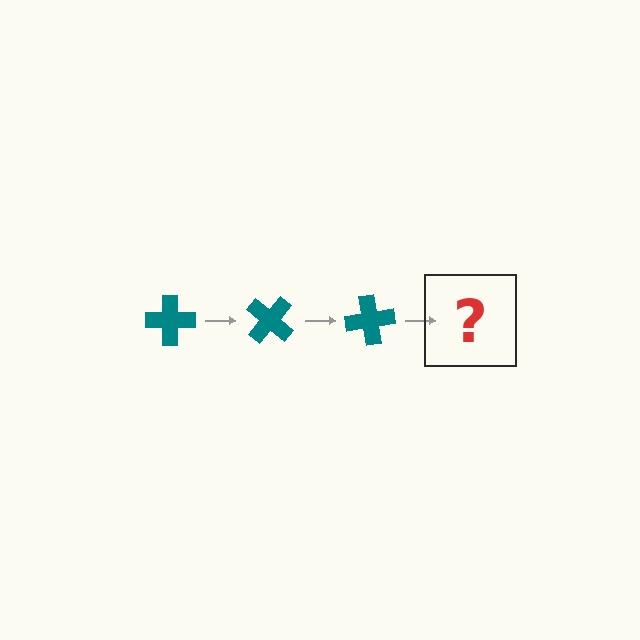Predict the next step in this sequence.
The next step is a teal cross rotated 120 degrees.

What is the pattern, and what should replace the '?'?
The pattern is that the cross rotates 40 degrees each step. The '?' should be a teal cross rotated 120 degrees.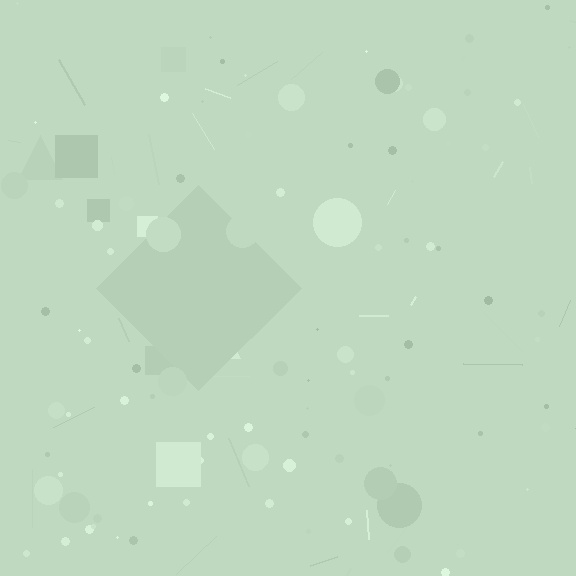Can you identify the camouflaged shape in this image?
The camouflaged shape is a diamond.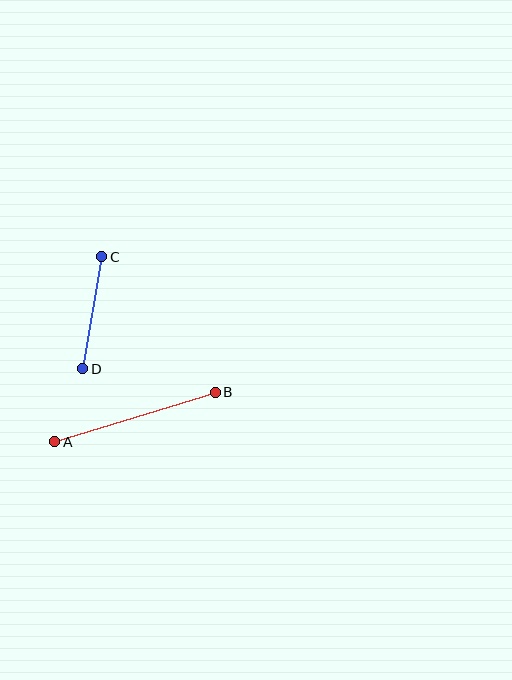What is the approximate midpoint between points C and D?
The midpoint is at approximately (92, 313) pixels.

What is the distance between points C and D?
The distance is approximately 114 pixels.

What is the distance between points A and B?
The distance is approximately 168 pixels.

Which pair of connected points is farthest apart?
Points A and B are farthest apart.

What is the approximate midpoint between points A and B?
The midpoint is at approximately (135, 417) pixels.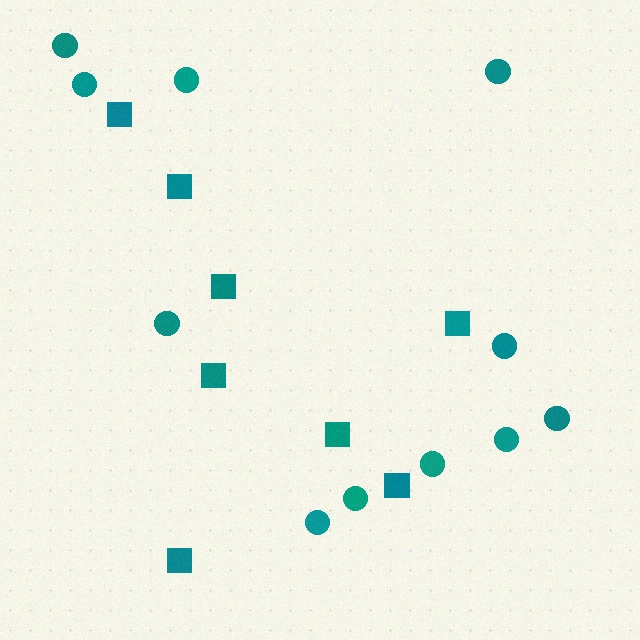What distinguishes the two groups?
There are 2 groups: one group of circles (11) and one group of squares (8).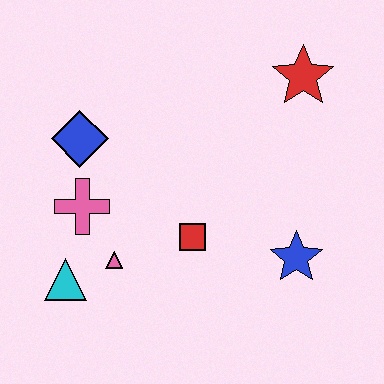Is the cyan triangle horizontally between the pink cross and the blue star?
No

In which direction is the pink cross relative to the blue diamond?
The pink cross is below the blue diamond.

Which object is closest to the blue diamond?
The pink cross is closest to the blue diamond.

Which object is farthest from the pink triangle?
The red star is farthest from the pink triangle.